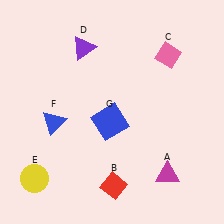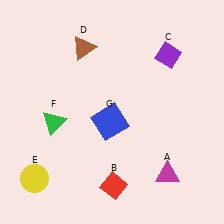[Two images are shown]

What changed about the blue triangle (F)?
In Image 1, F is blue. In Image 2, it changed to green.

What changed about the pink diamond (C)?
In Image 1, C is pink. In Image 2, it changed to purple.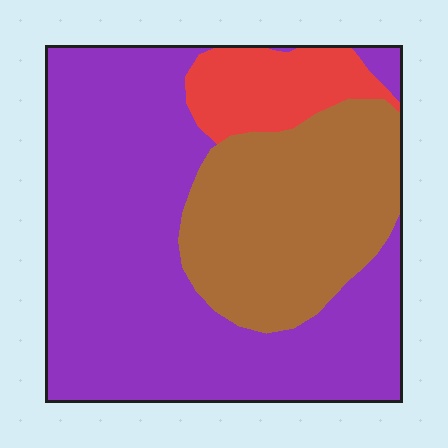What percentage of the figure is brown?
Brown takes up about one third (1/3) of the figure.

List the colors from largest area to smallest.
From largest to smallest: purple, brown, red.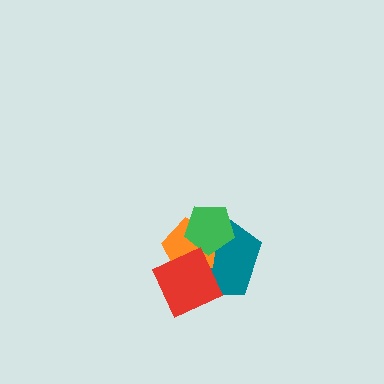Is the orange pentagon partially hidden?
Yes, it is partially covered by another shape.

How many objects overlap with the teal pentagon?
3 objects overlap with the teal pentagon.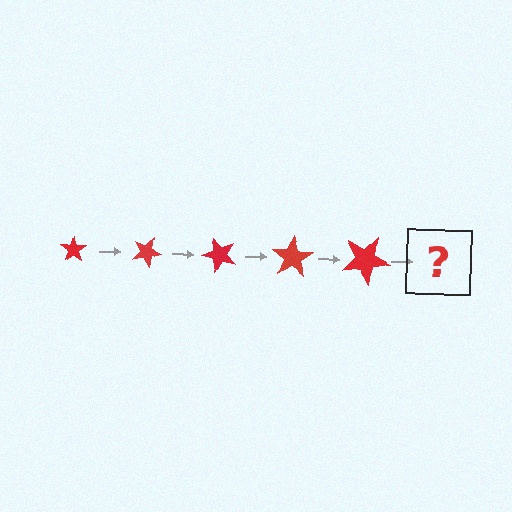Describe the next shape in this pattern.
It should be a star, larger than the previous one and rotated 125 degrees from the start.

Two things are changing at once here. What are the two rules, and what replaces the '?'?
The two rules are that the star grows larger each step and it rotates 25 degrees each step. The '?' should be a star, larger than the previous one and rotated 125 degrees from the start.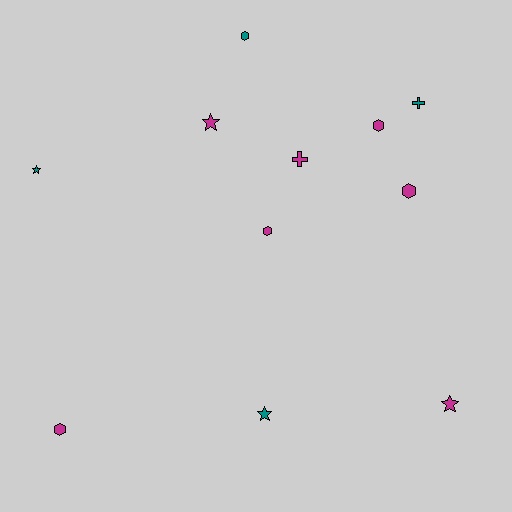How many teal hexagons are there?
There is 1 teal hexagon.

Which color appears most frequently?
Magenta, with 7 objects.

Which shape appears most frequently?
Hexagon, with 5 objects.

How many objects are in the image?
There are 11 objects.